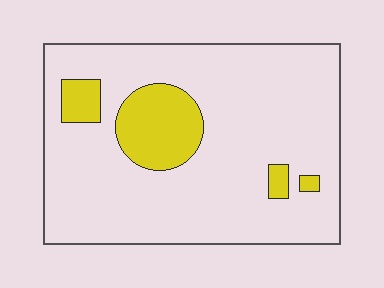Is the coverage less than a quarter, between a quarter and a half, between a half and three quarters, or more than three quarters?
Less than a quarter.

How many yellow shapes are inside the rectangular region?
4.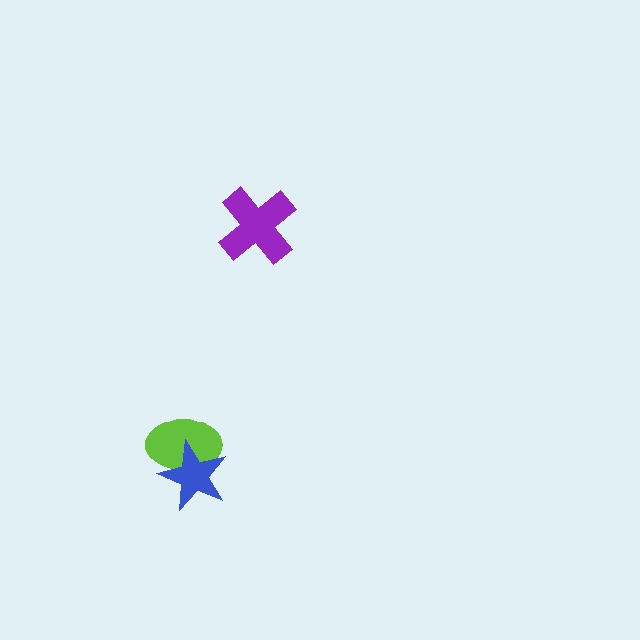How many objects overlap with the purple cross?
0 objects overlap with the purple cross.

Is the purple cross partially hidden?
No, no other shape covers it.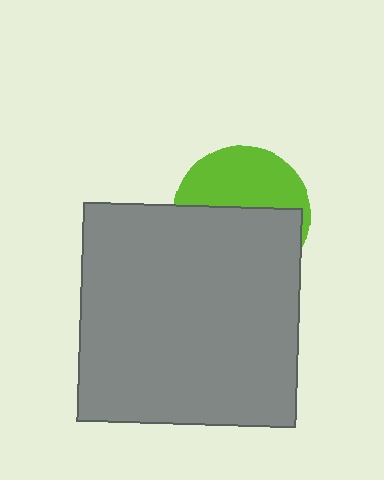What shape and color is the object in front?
The object in front is a gray rectangle.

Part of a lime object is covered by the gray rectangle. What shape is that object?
It is a circle.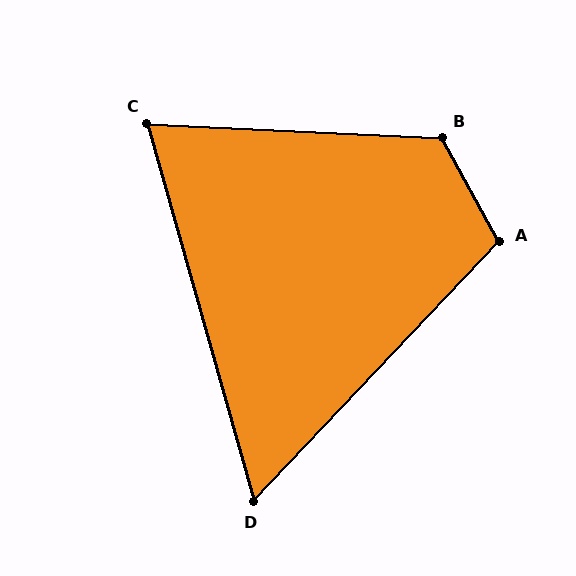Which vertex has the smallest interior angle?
D, at approximately 59 degrees.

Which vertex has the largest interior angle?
B, at approximately 121 degrees.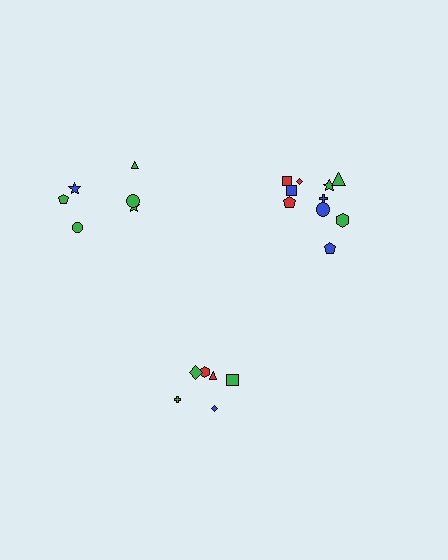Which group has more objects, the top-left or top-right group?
The top-right group.